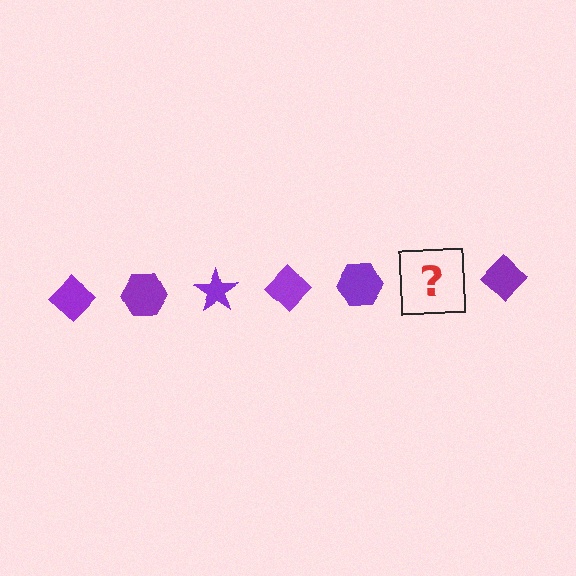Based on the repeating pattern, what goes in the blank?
The blank should be a purple star.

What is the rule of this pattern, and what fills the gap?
The rule is that the pattern cycles through diamond, hexagon, star shapes in purple. The gap should be filled with a purple star.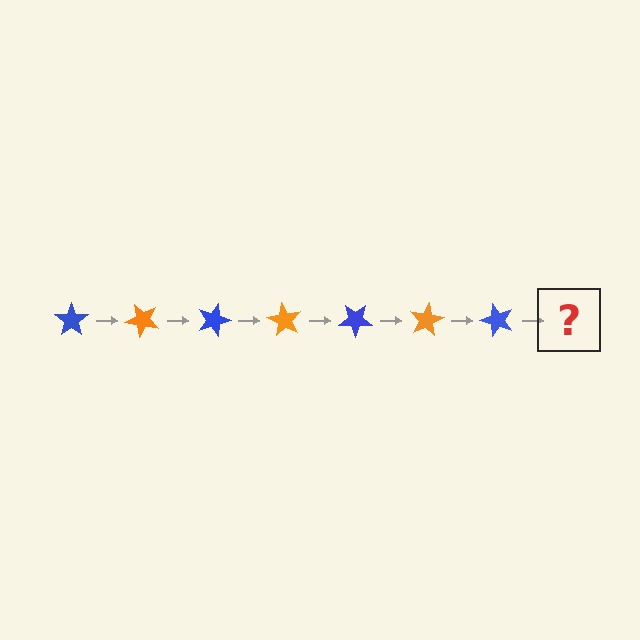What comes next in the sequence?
The next element should be an orange star, rotated 315 degrees from the start.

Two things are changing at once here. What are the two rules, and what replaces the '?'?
The two rules are that it rotates 45 degrees each step and the color cycles through blue and orange. The '?' should be an orange star, rotated 315 degrees from the start.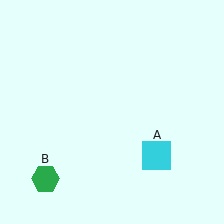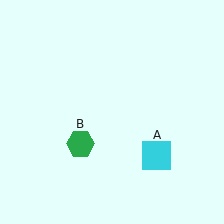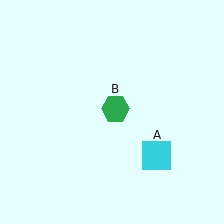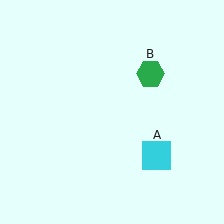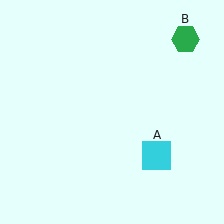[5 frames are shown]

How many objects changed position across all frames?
1 object changed position: green hexagon (object B).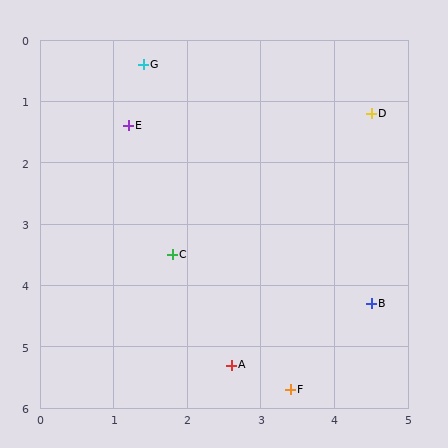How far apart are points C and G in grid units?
Points C and G are about 3.1 grid units apart.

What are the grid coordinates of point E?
Point E is at approximately (1.2, 1.4).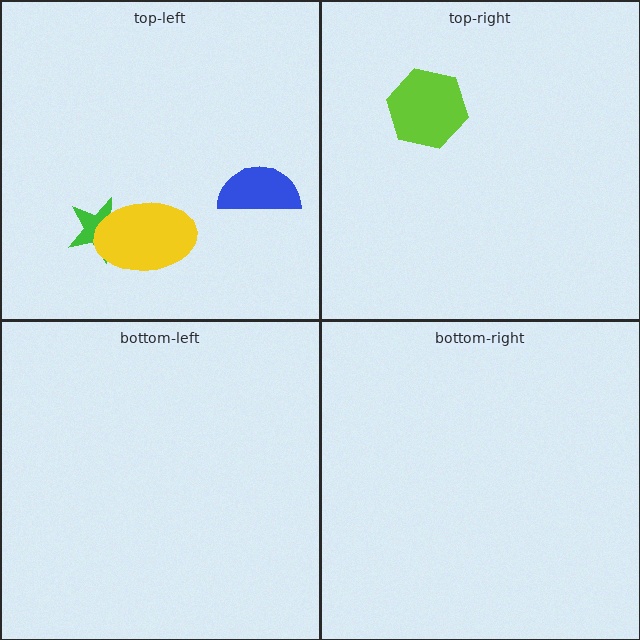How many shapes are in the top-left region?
3.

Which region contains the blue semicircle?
The top-left region.